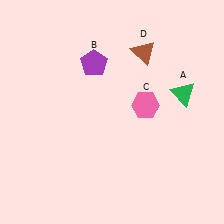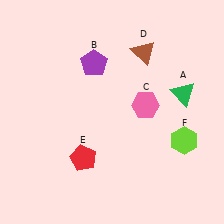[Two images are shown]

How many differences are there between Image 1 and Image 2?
There are 2 differences between the two images.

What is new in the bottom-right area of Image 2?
A lime hexagon (F) was added in the bottom-right area of Image 2.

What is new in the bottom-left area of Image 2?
A red pentagon (E) was added in the bottom-left area of Image 2.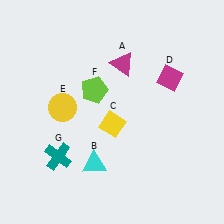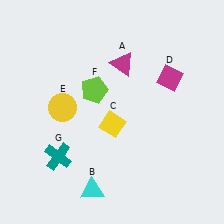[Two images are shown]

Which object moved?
The cyan triangle (B) moved down.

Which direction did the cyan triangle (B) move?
The cyan triangle (B) moved down.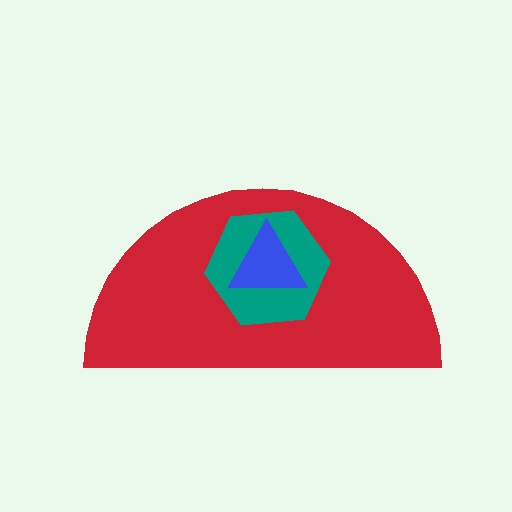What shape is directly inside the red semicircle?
The teal hexagon.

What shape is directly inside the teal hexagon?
The blue triangle.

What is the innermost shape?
The blue triangle.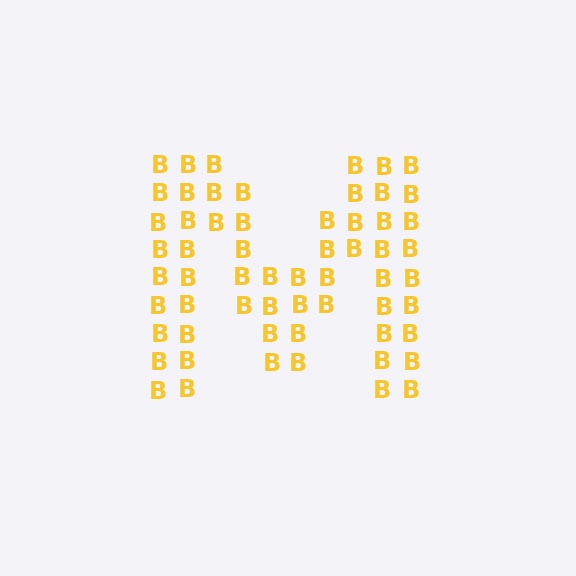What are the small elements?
The small elements are letter B's.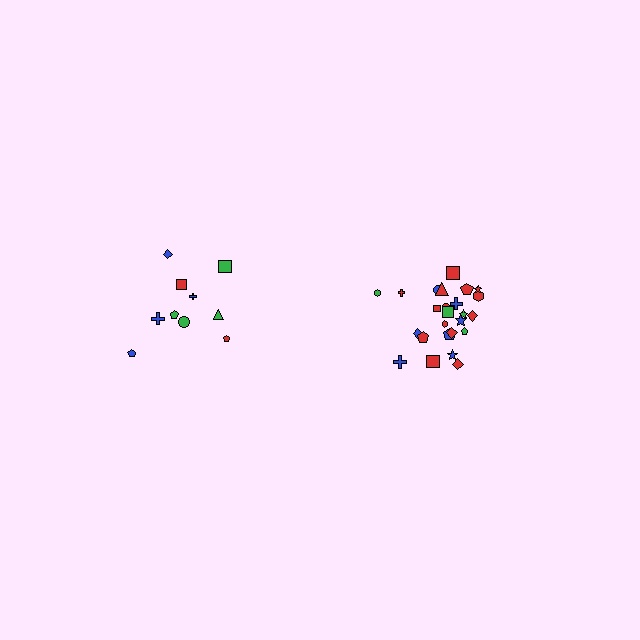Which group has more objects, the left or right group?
The right group.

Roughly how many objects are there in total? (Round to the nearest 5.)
Roughly 35 objects in total.